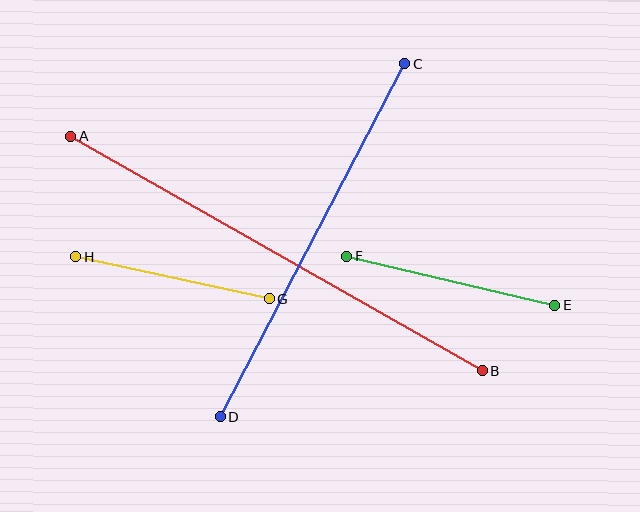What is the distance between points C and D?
The distance is approximately 398 pixels.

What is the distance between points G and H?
The distance is approximately 198 pixels.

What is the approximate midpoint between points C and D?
The midpoint is at approximately (312, 240) pixels.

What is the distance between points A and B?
The distance is approximately 474 pixels.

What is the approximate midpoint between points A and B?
The midpoint is at approximately (277, 253) pixels.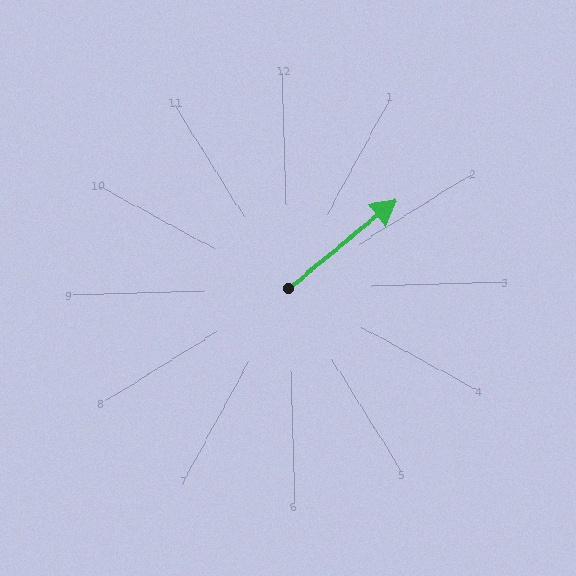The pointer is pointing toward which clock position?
Roughly 2 o'clock.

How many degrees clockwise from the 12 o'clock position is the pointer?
Approximately 52 degrees.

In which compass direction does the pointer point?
Northeast.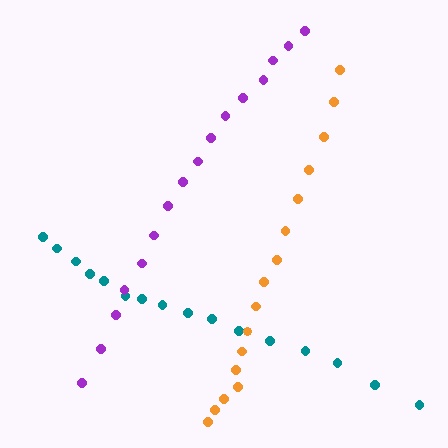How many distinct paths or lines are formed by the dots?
There are 3 distinct paths.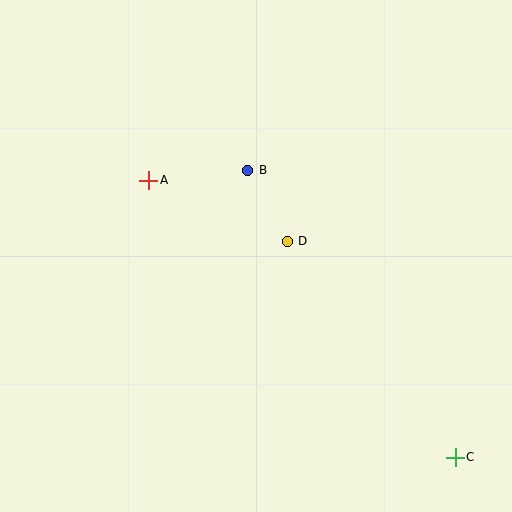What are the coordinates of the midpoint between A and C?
The midpoint between A and C is at (302, 319).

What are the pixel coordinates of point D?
Point D is at (287, 241).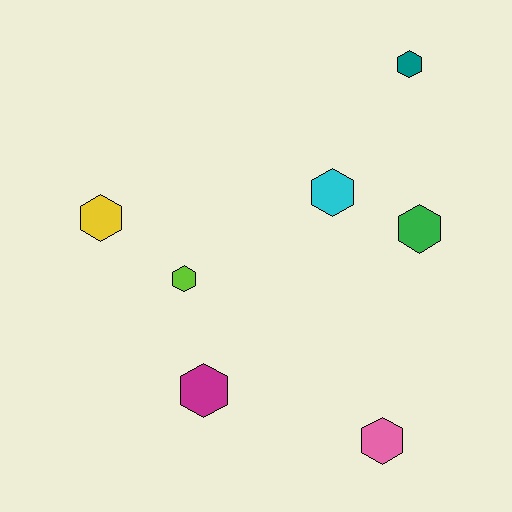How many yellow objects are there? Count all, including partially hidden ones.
There is 1 yellow object.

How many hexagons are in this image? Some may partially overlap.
There are 7 hexagons.